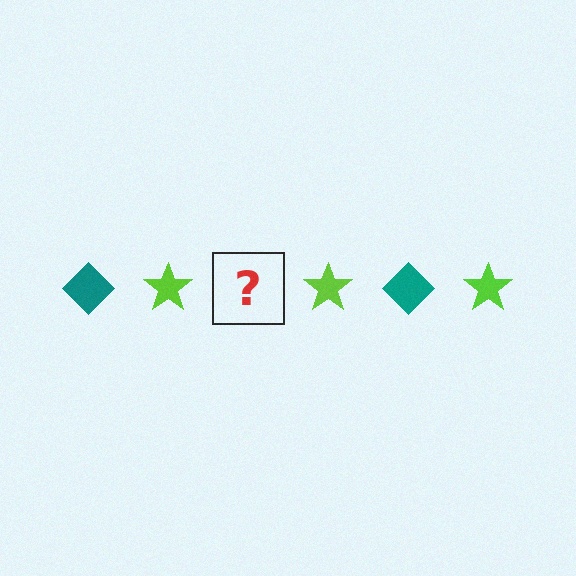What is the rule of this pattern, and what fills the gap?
The rule is that the pattern alternates between teal diamond and lime star. The gap should be filled with a teal diamond.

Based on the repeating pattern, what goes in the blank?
The blank should be a teal diamond.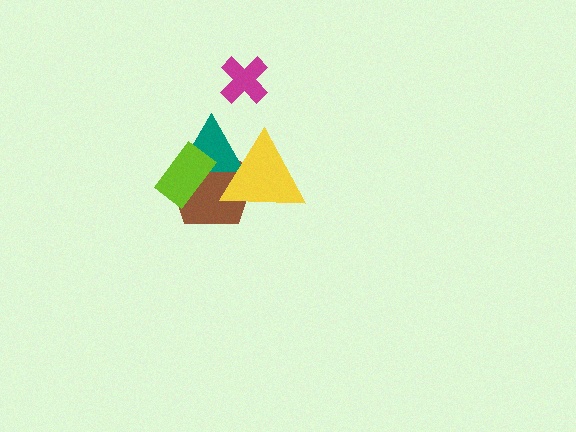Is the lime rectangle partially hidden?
No, no other shape covers it.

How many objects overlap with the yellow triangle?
2 objects overlap with the yellow triangle.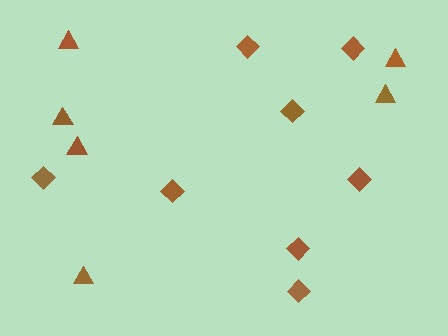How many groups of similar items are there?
There are 2 groups: one group of diamonds (8) and one group of triangles (6).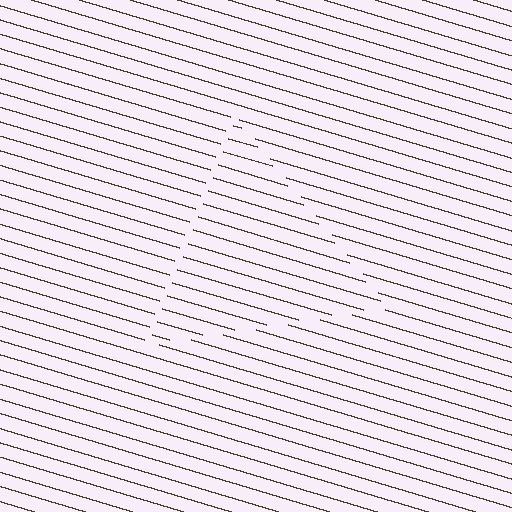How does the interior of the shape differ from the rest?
The interior of the shape contains the same grating, shifted by half a period — the contour is defined by the phase discontinuity where line-ends from the inner and outer gratings abut.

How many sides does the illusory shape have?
3 sides — the line-ends trace a triangle.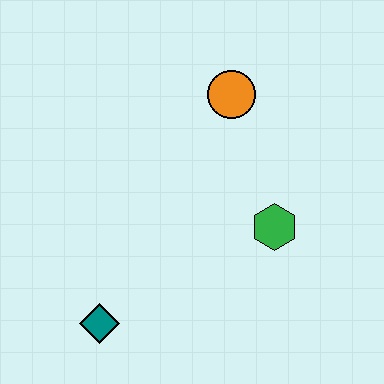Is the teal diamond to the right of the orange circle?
No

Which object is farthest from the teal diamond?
The orange circle is farthest from the teal diamond.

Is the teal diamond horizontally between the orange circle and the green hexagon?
No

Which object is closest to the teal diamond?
The green hexagon is closest to the teal diamond.